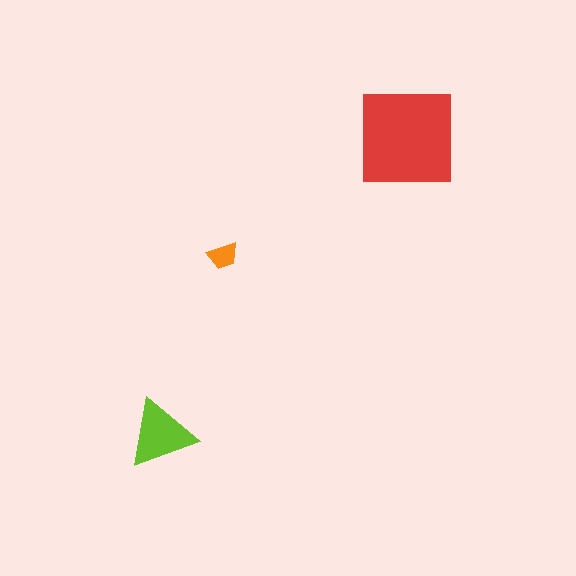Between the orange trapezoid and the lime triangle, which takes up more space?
The lime triangle.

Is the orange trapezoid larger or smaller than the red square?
Smaller.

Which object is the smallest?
The orange trapezoid.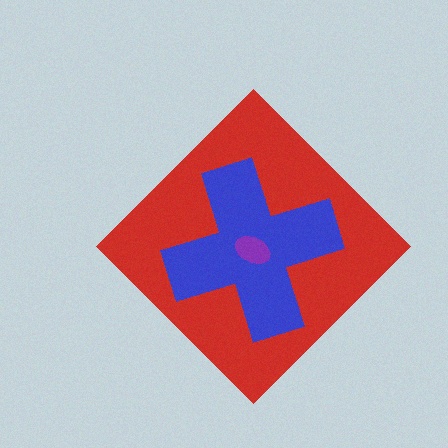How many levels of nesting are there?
3.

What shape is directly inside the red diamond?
The blue cross.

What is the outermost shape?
The red diamond.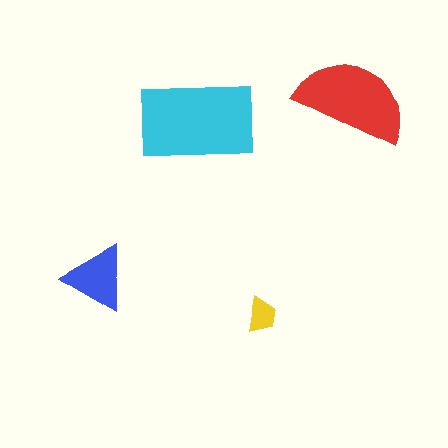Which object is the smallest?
The yellow trapezoid.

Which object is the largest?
The cyan rectangle.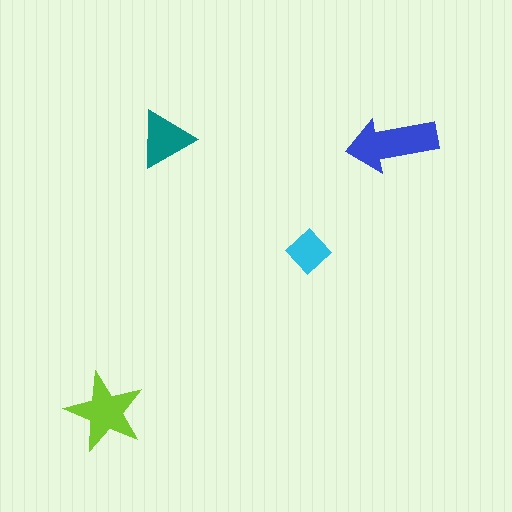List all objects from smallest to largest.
The cyan diamond, the teal triangle, the lime star, the blue arrow.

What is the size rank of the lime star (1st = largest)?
2nd.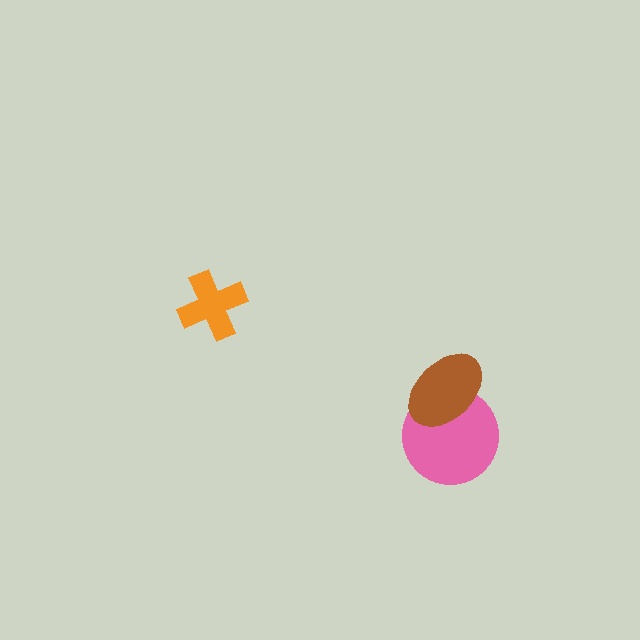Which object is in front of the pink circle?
The brown ellipse is in front of the pink circle.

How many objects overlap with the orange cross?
0 objects overlap with the orange cross.